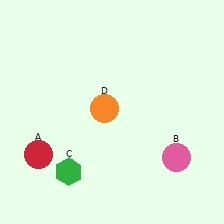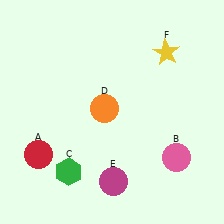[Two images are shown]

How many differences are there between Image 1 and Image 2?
There are 2 differences between the two images.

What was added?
A magenta circle (E), a yellow star (F) were added in Image 2.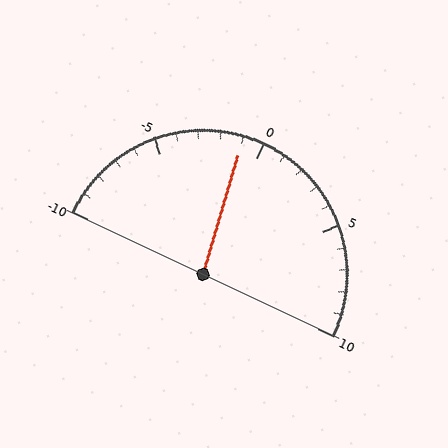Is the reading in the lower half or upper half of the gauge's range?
The reading is in the lower half of the range (-10 to 10).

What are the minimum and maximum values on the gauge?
The gauge ranges from -10 to 10.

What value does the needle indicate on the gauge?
The needle indicates approximately -1.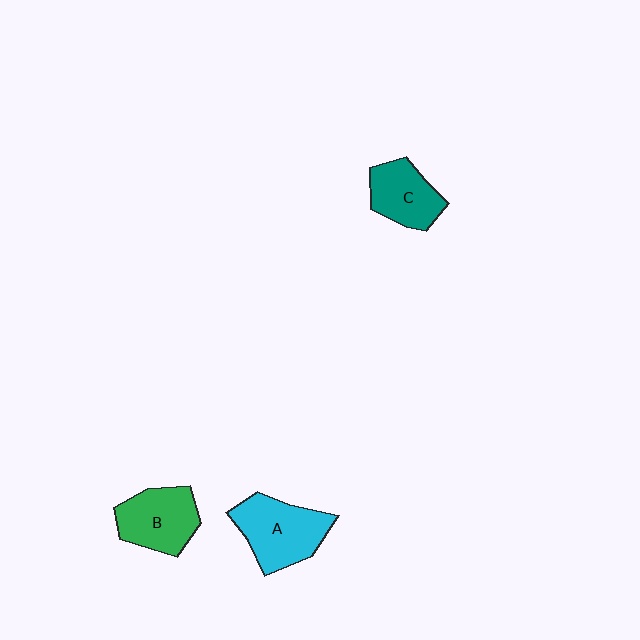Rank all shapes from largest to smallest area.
From largest to smallest: A (cyan), B (green), C (teal).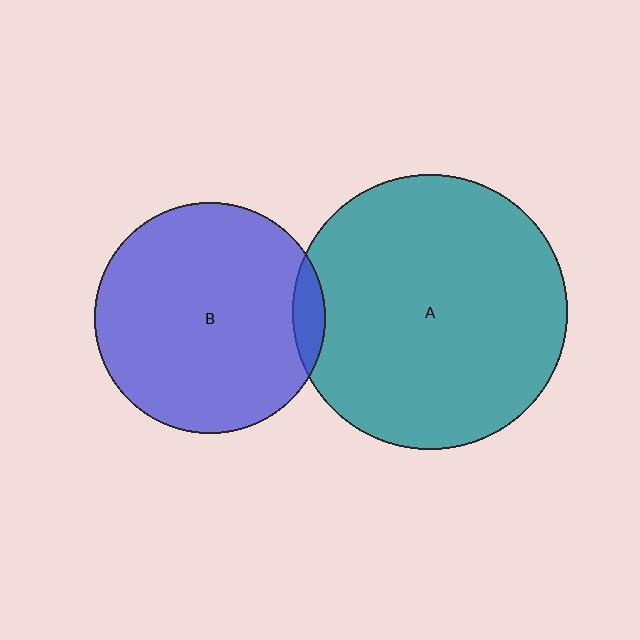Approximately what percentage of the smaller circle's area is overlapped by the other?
Approximately 5%.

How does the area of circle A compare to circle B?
Approximately 1.4 times.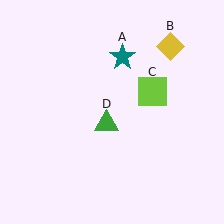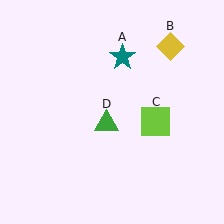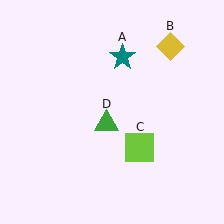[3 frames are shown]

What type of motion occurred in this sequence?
The lime square (object C) rotated clockwise around the center of the scene.